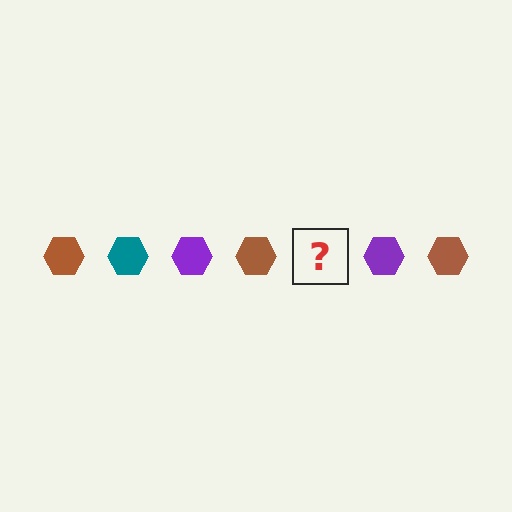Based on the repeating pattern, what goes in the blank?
The blank should be a teal hexagon.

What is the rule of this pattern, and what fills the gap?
The rule is that the pattern cycles through brown, teal, purple hexagons. The gap should be filled with a teal hexagon.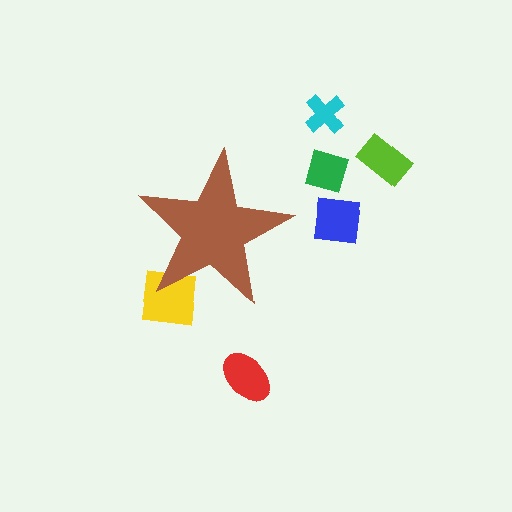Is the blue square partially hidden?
No, the blue square is fully visible.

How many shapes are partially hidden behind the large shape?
1 shape is partially hidden.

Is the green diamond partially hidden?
No, the green diamond is fully visible.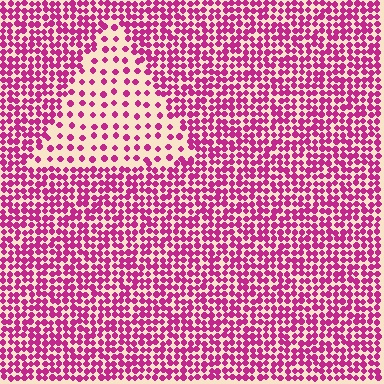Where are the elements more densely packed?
The elements are more densely packed outside the triangle boundary.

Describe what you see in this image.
The image contains small magenta elements arranged at two different densities. A triangle-shaped region is visible where the elements are less densely packed than the surrounding area.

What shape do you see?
I see a triangle.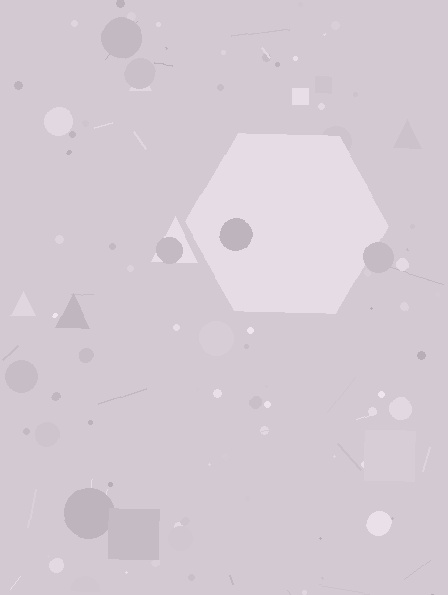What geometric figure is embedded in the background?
A hexagon is embedded in the background.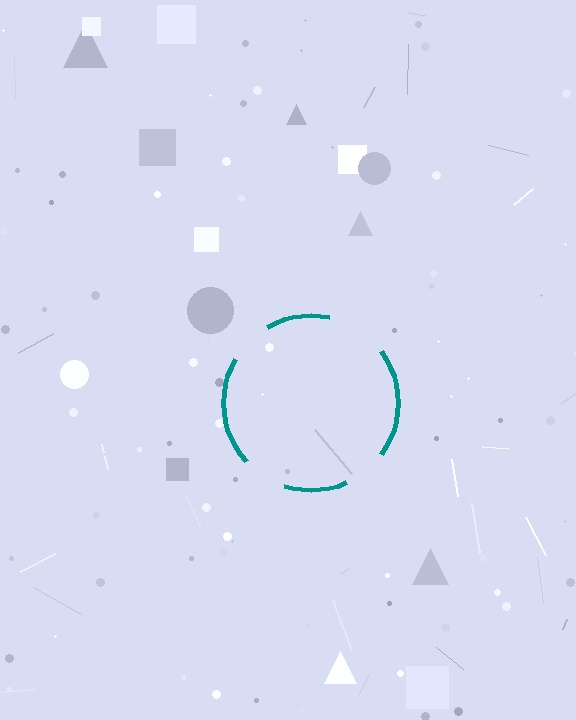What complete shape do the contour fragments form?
The contour fragments form a circle.